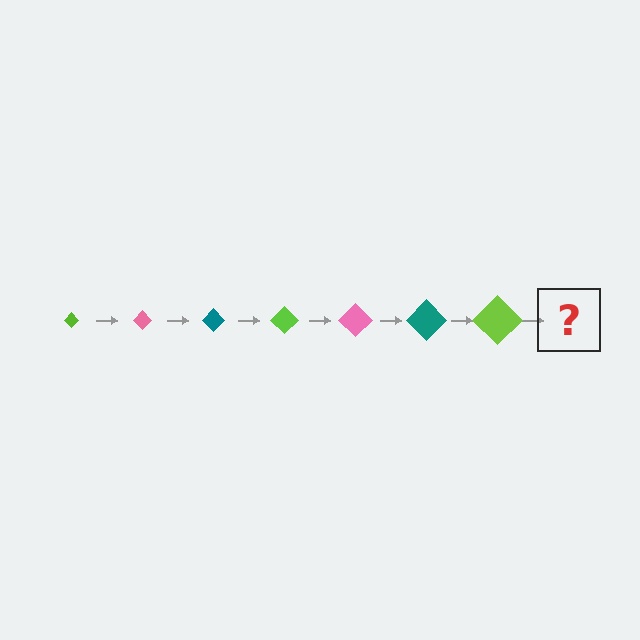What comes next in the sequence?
The next element should be a pink diamond, larger than the previous one.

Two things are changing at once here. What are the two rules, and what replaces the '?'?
The two rules are that the diamond grows larger each step and the color cycles through lime, pink, and teal. The '?' should be a pink diamond, larger than the previous one.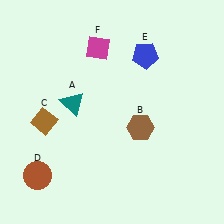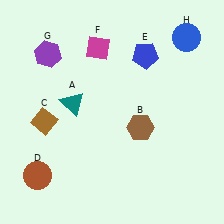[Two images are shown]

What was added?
A purple hexagon (G), a blue circle (H) were added in Image 2.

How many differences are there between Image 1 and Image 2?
There are 2 differences between the two images.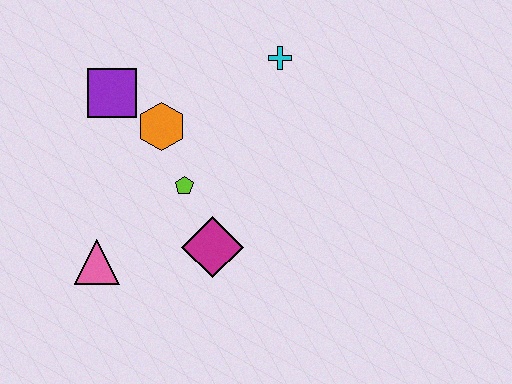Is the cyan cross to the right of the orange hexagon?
Yes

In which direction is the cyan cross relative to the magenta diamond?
The cyan cross is above the magenta diamond.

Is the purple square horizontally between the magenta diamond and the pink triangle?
Yes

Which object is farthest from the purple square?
The magenta diamond is farthest from the purple square.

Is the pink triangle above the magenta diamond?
No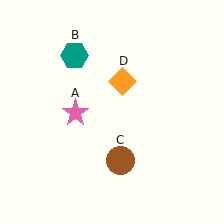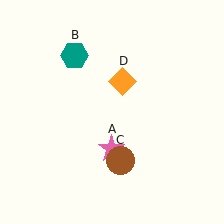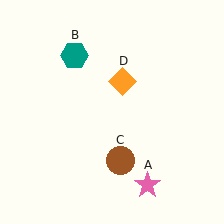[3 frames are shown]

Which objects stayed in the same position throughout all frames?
Teal hexagon (object B) and brown circle (object C) and orange diamond (object D) remained stationary.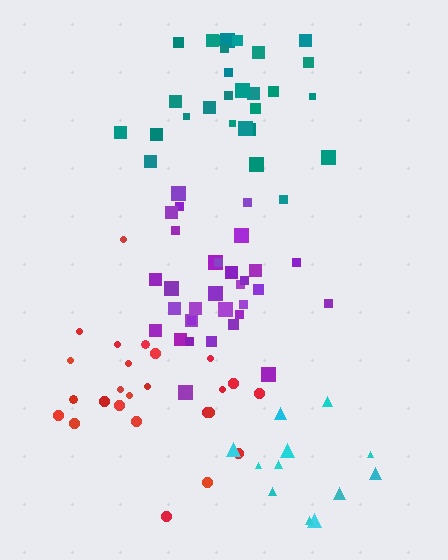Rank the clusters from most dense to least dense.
purple, teal, red, cyan.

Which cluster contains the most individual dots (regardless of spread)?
Purple (32).